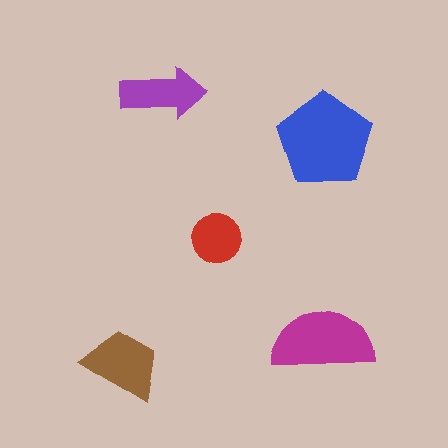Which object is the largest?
The blue pentagon.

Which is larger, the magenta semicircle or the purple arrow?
The magenta semicircle.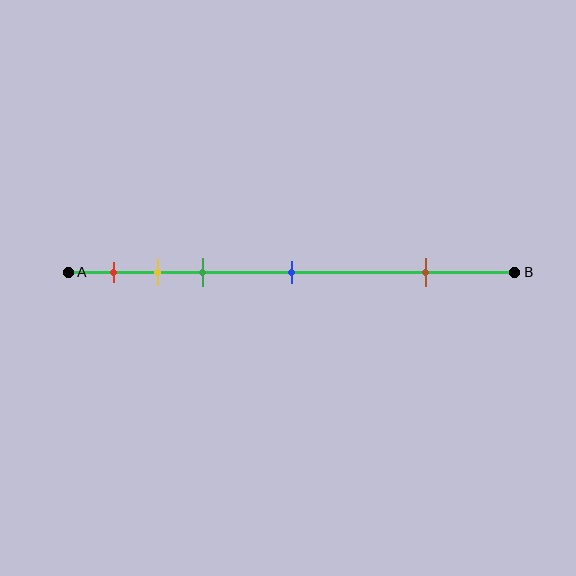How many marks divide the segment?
There are 5 marks dividing the segment.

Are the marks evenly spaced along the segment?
No, the marks are not evenly spaced.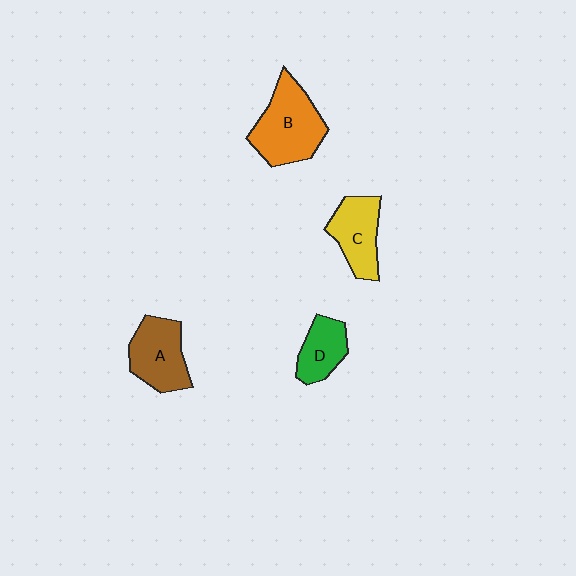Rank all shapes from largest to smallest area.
From largest to smallest: B (orange), A (brown), C (yellow), D (green).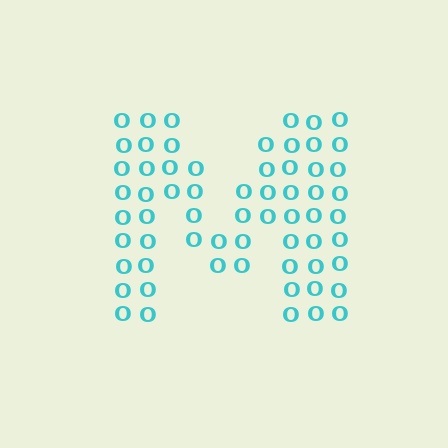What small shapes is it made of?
It is made of small letter O's.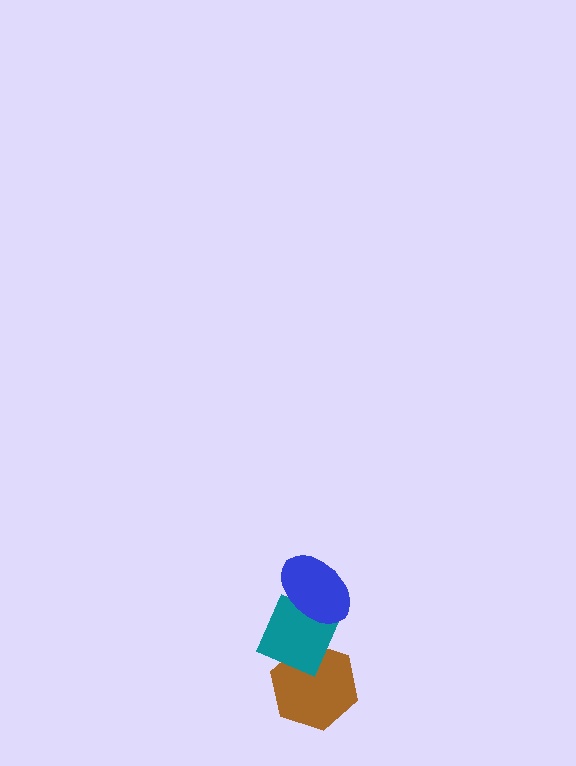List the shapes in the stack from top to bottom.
From top to bottom: the blue ellipse, the teal diamond, the brown hexagon.